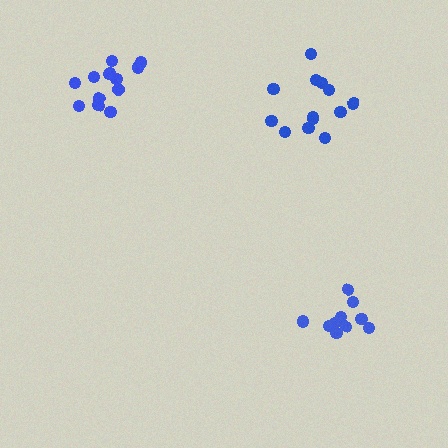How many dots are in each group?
Group 1: 10 dots, Group 2: 13 dots, Group 3: 13 dots (36 total).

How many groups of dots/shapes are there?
There are 3 groups.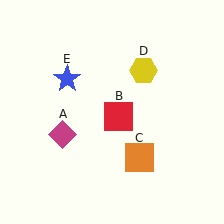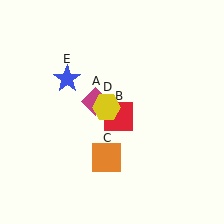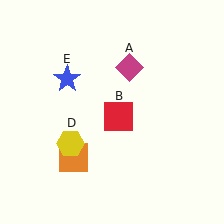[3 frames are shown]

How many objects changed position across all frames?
3 objects changed position: magenta diamond (object A), orange square (object C), yellow hexagon (object D).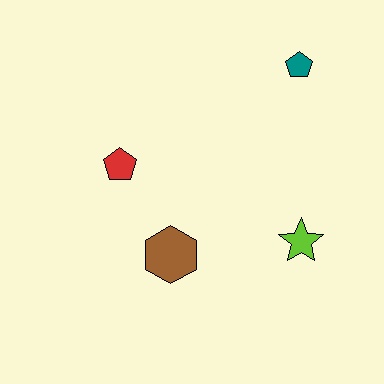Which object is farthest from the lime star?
The red pentagon is farthest from the lime star.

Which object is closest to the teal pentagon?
The lime star is closest to the teal pentagon.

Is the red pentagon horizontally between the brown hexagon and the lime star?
No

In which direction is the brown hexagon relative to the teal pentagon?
The brown hexagon is below the teal pentagon.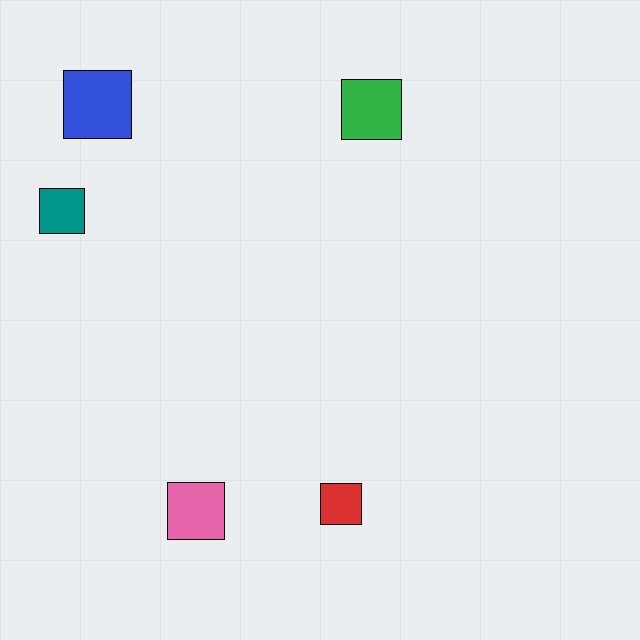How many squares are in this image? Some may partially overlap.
There are 5 squares.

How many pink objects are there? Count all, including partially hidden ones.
There is 1 pink object.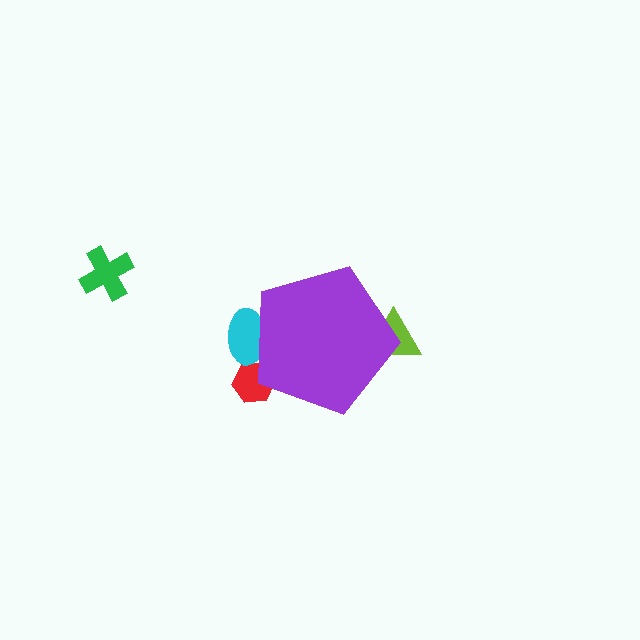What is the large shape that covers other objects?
A purple pentagon.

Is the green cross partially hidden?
No, the green cross is fully visible.